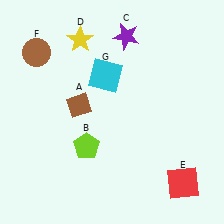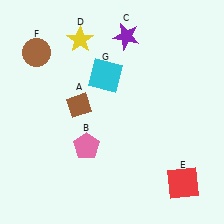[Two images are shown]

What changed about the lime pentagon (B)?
In Image 1, B is lime. In Image 2, it changed to pink.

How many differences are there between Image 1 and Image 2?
There is 1 difference between the two images.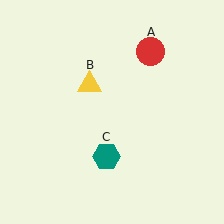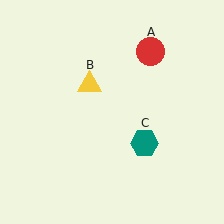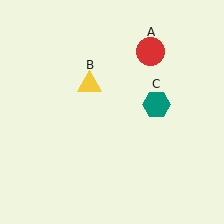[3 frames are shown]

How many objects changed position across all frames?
1 object changed position: teal hexagon (object C).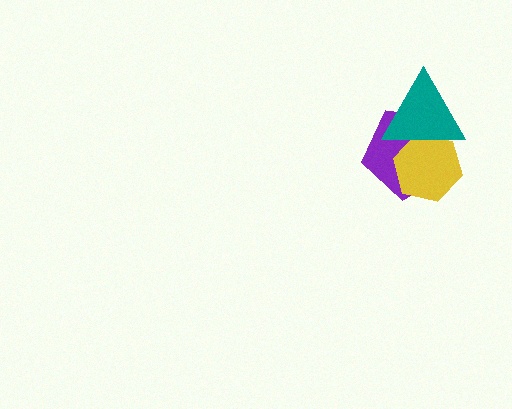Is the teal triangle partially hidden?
No, no other shape covers it.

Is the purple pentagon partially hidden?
Yes, it is partially covered by another shape.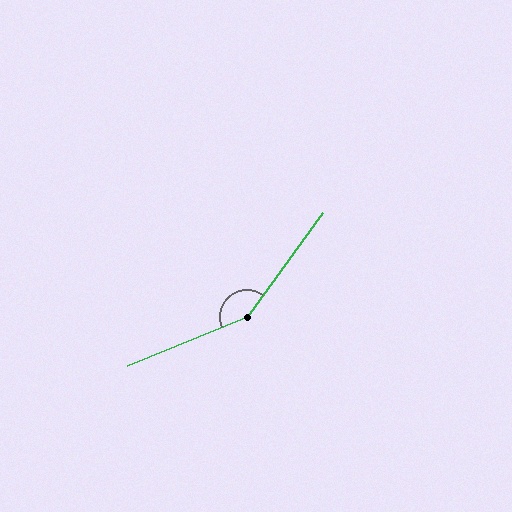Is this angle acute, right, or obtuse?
It is obtuse.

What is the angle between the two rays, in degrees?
Approximately 149 degrees.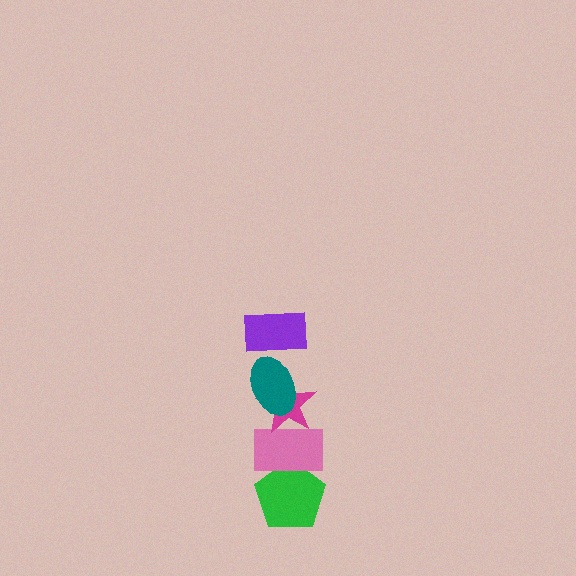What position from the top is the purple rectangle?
The purple rectangle is 1st from the top.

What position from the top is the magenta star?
The magenta star is 3rd from the top.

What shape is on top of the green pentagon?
The pink rectangle is on top of the green pentagon.